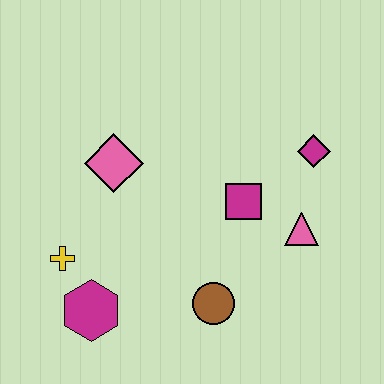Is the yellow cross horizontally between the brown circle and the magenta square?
No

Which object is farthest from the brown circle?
The magenta diamond is farthest from the brown circle.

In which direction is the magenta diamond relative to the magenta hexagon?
The magenta diamond is to the right of the magenta hexagon.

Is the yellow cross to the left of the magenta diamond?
Yes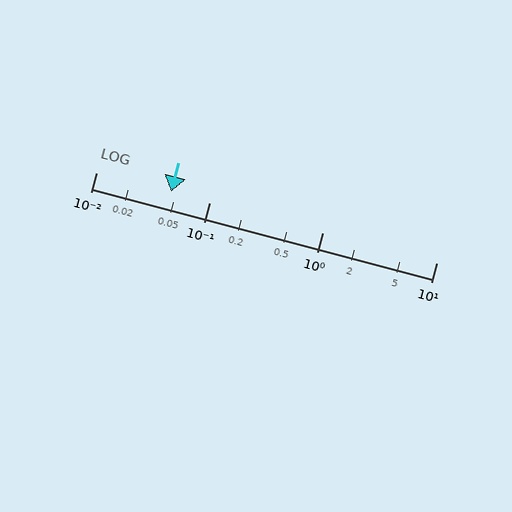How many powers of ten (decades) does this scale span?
The scale spans 3 decades, from 0.01 to 10.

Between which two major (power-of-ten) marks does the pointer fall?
The pointer is between 0.01 and 0.1.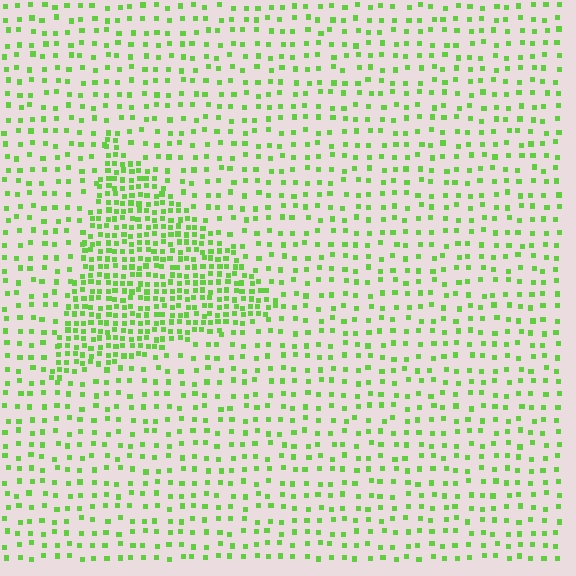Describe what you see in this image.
The image contains small lime elements arranged at two different densities. A triangle-shaped region is visible where the elements are more densely packed than the surrounding area.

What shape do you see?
I see a triangle.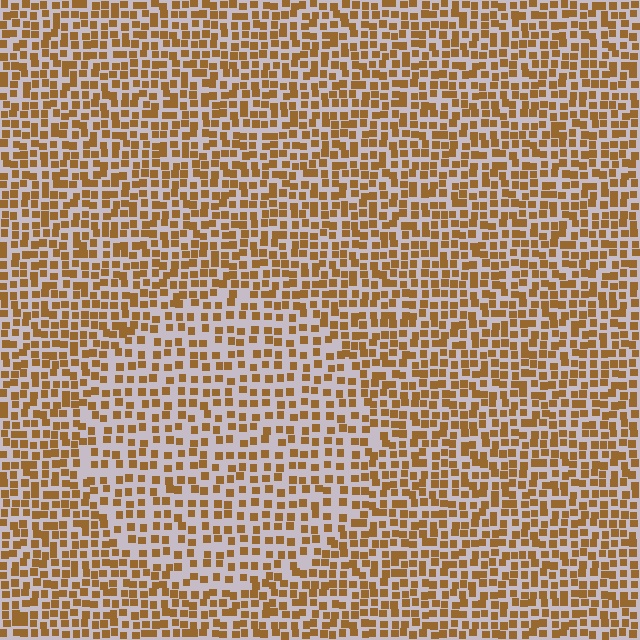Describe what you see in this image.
The image contains small brown elements arranged at two different densities. A circle-shaped region is visible where the elements are less densely packed than the surrounding area.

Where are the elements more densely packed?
The elements are more densely packed outside the circle boundary.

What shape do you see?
I see a circle.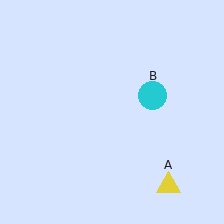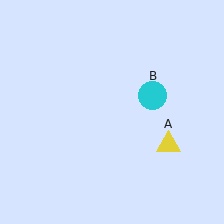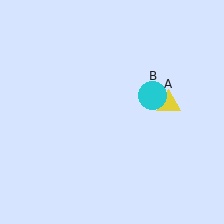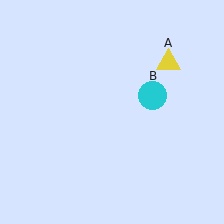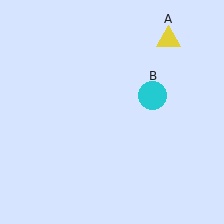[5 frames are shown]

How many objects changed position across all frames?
1 object changed position: yellow triangle (object A).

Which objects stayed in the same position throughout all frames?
Cyan circle (object B) remained stationary.